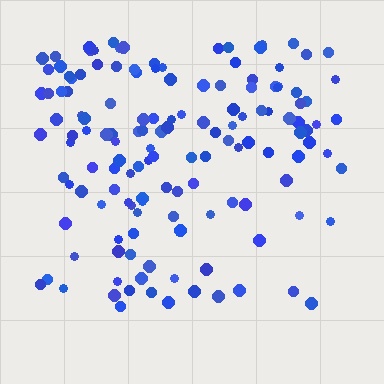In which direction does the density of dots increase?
From bottom to top, with the top side densest.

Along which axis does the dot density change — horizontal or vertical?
Vertical.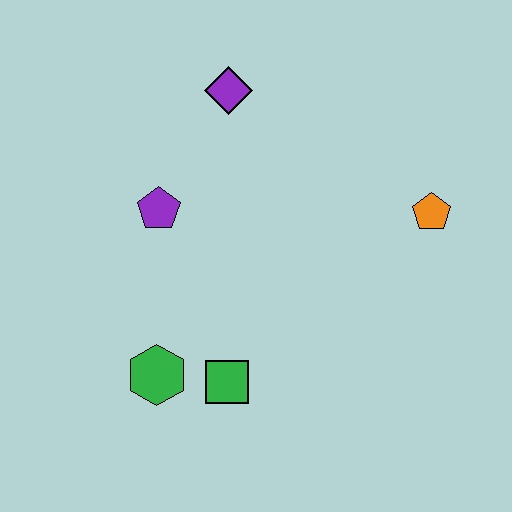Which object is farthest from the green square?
The purple diamond is farthest from the green square.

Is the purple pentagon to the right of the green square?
No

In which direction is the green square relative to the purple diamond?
The green square is below the purple diamond.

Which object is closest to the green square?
The green hexagon is closest to the green square.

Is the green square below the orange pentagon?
Yes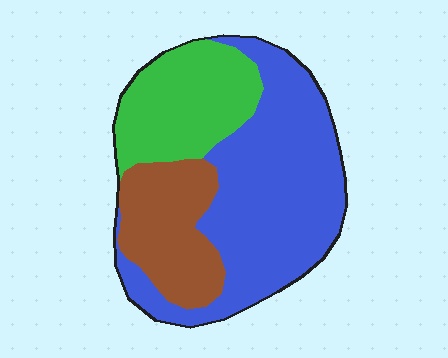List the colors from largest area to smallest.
From largest to smallest: blue, green, brown.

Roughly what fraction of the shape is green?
Green takes up about one quarter (1/4) of the shape.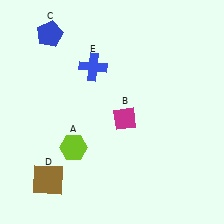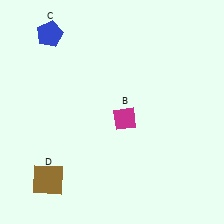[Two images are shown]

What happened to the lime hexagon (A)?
The lime hexagon (A) was removed in Image 2. It was in the bottom-left area of Image 1.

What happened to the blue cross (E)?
The blue cross (E) was removed in Image 2. It was in the top-left area of Image 1.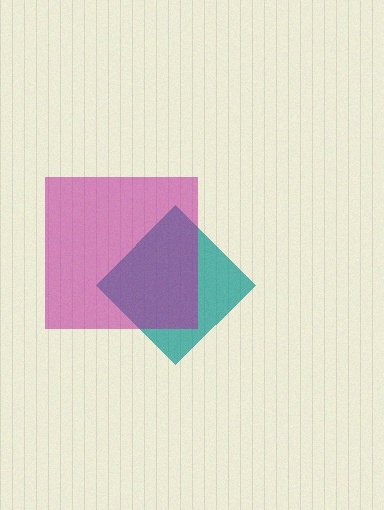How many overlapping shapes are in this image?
There are 2 overlapping shapes in the image.